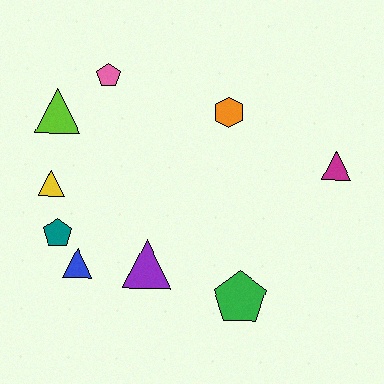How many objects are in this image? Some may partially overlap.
There are 9 objects.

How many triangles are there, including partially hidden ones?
There are 5 triangles.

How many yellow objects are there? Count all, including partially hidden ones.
There is 1 yellow object.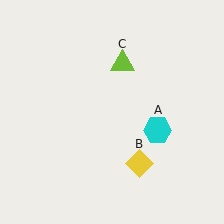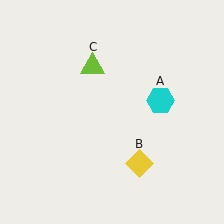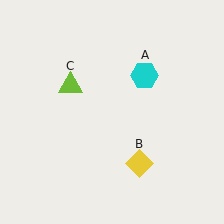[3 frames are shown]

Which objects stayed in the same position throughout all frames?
Yellow diamond (object B) remained stationary.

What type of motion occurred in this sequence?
The cyan hexagon (object A), lime triangle (object C) rotated counterclockwise around the center of the scene.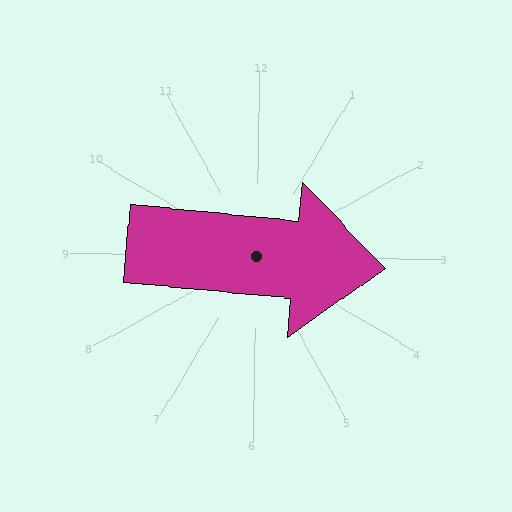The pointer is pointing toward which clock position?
Roughly 3 o'clock.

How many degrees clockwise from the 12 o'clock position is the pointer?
Approximately 94 degrees.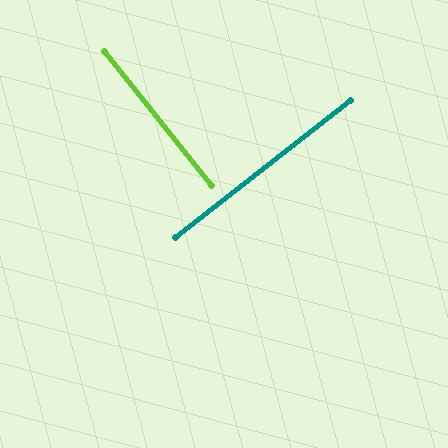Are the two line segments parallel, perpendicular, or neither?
Perpendicular — they meet at approximately 90°.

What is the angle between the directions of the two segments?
Approximately 90 degrees.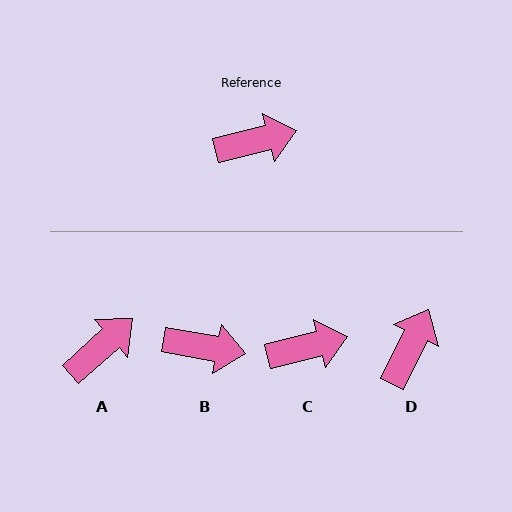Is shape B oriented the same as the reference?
No, it is off by about 24 degrees.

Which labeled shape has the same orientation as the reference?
C.